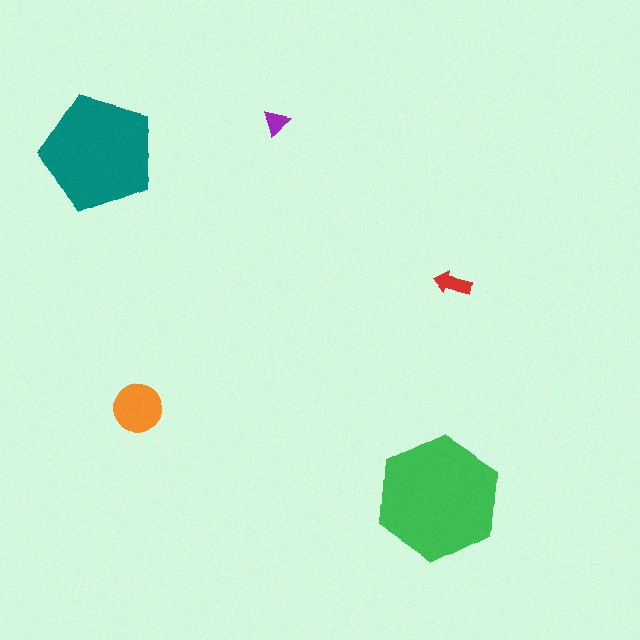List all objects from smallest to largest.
The purple triangle, the red arrow, the orange circle, the teal pentagon, the green hexagon.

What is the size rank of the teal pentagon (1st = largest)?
2nd.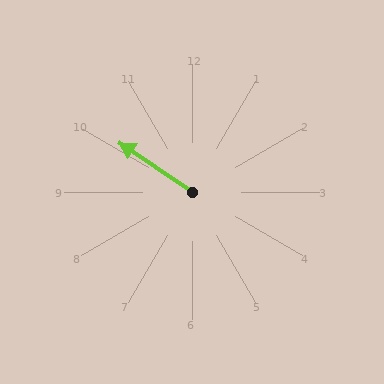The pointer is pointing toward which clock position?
Roughly 10 o'clock.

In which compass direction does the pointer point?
Northwest.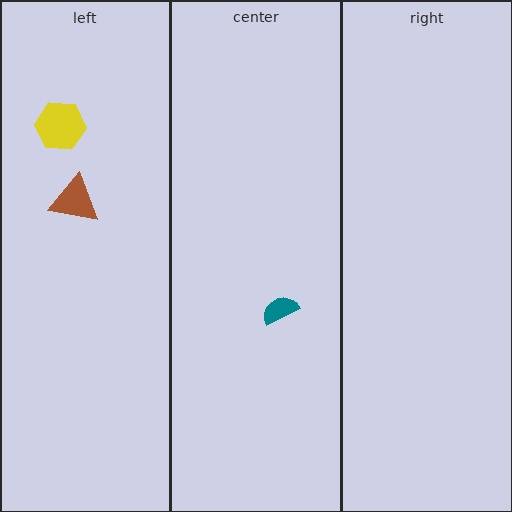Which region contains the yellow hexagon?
The left region.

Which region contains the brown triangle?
The left region.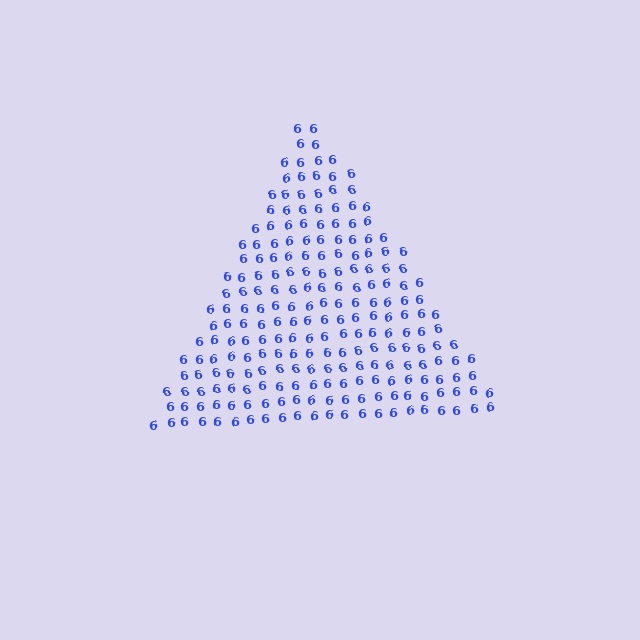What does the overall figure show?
The overall figure shows a triangle.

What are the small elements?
The small elements are digit 6's.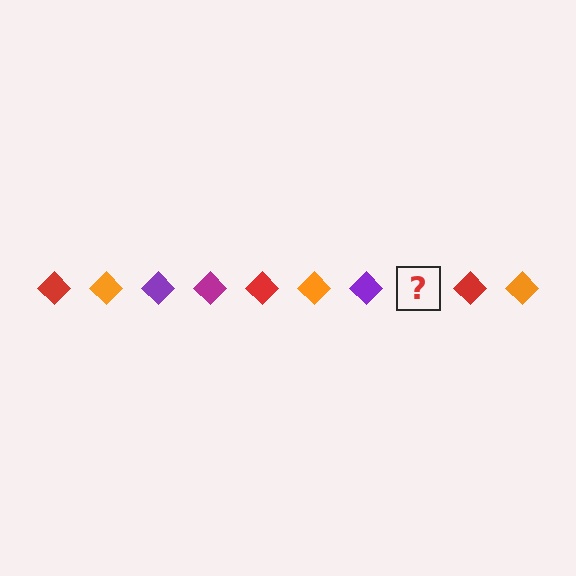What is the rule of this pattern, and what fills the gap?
The rule is that the pattern cycles through red, orange, purple, magenta diamonds. The gap should be filled with a magenta diamond.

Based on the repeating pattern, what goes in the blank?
The blank should be a magenta diamond.